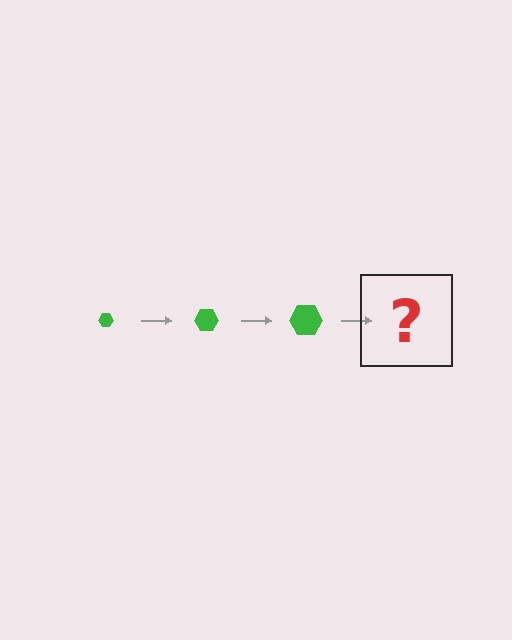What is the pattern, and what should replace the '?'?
The pattern is that the hexagon gets progressively larger each step. The '?' should be a green hexagon, larger than the previous one.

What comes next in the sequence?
The next element should be a green hexagon, larger than the previous one.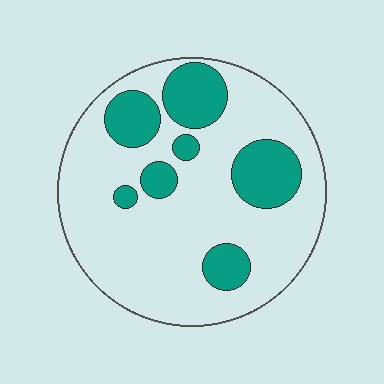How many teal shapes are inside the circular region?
7.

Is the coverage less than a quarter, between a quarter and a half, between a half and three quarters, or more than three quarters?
Less than a quarter.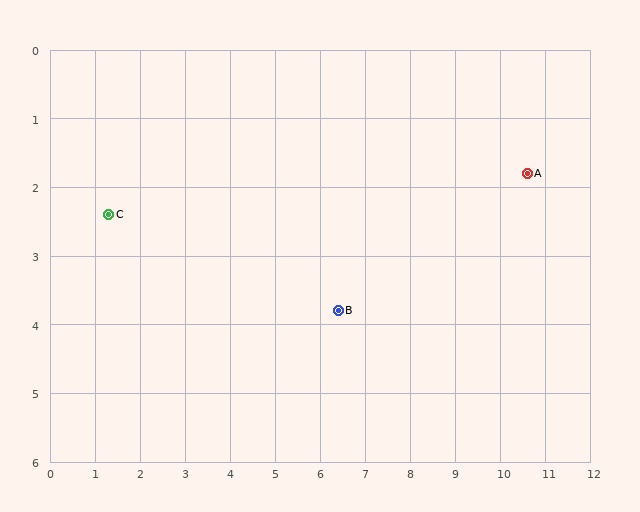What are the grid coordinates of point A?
Point A is at approximately (10.6, 1.8).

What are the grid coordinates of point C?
Point C is at approximately (1.3, 2.4).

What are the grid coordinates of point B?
Point B is at approximately (6.4, 3.8).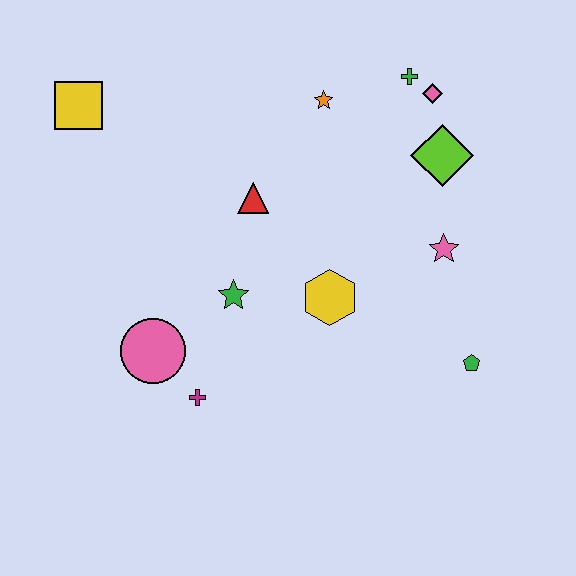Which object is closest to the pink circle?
The magenta cross is closest to the pink circle.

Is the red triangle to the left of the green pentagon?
Yes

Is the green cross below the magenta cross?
No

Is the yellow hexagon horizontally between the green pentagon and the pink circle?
Yes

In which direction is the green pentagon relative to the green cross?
The green pentagon is below the green cross.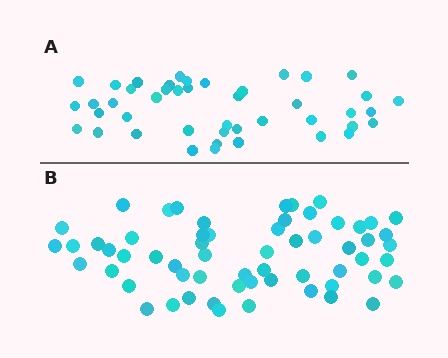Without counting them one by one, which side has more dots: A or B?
Region B (the bottom region) has more dots.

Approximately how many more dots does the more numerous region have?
Region B has approximately 15 more dots than region A.